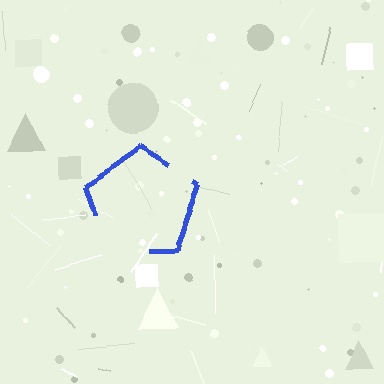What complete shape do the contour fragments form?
The contour fragments form a pentagon.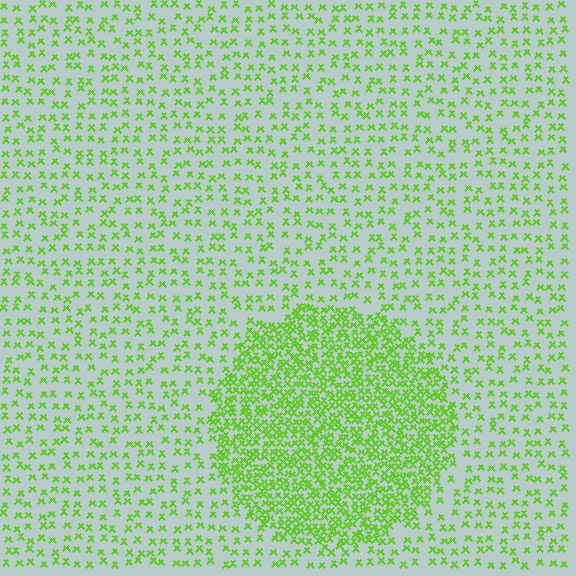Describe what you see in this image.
The image contains small lime elements arranged at two different densities. A circle-shaped region is visible where the elements are more densely packed than the surrounding area.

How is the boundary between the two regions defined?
The boundary is defined by a change in element density (approximately 2.6x ratio). All elements are the same color, size, and shape.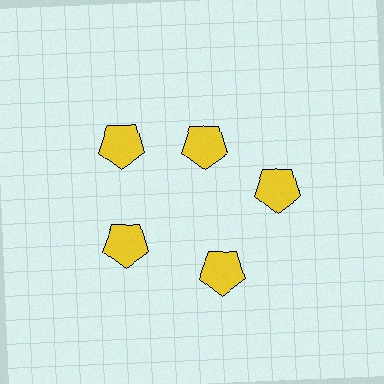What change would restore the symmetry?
The symmetry would be restored by moving it outward, back onto the ring so that all 5 pentagons sit at equal angles and equal distance from the center.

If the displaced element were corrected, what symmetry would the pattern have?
It would have 5-fold rotational symmetry — the pattern would map onto itself every 72 degrees.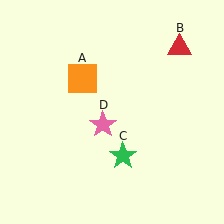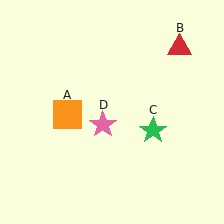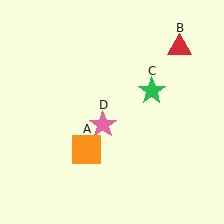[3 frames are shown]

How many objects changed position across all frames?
2 objects changed position: orange square (object A), green star (object C).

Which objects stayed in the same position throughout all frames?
Red triangle (object B) and pink star (object D) remained stationary.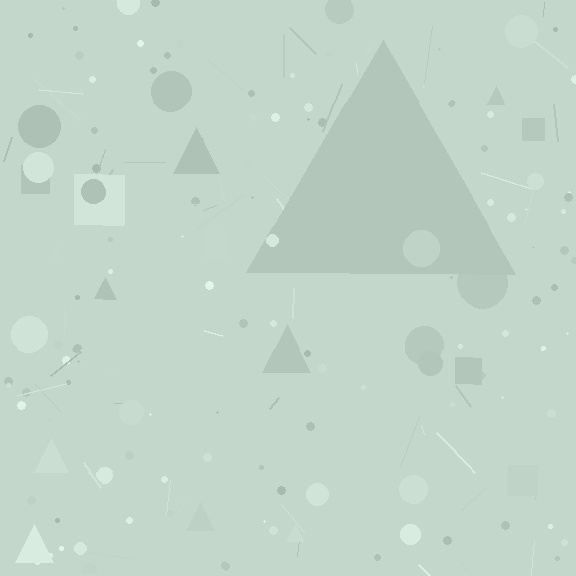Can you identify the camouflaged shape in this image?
The camouflaged shape is a triangle.